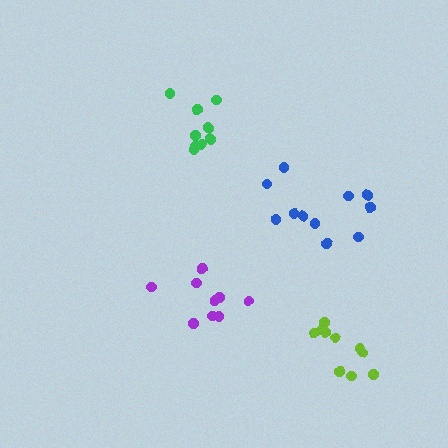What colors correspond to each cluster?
The clusters are colored: purple, blue, green, lime.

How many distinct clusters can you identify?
There are 4 distinct clusters.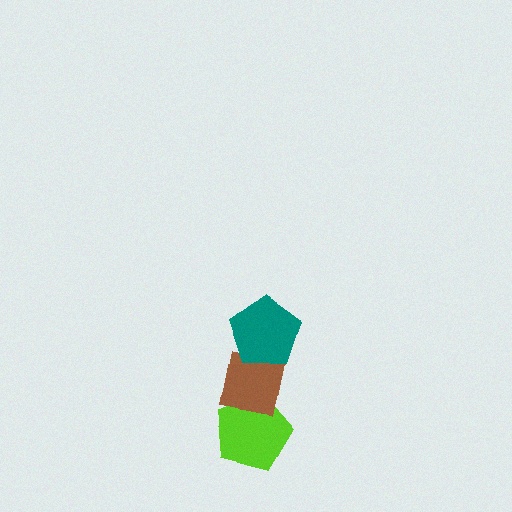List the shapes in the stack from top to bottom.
From top to bottom: the teal pentagon, the brown square, the lime pentagon.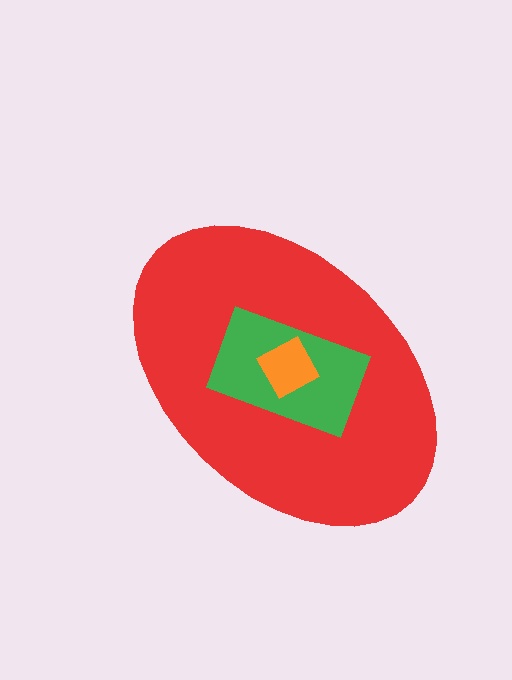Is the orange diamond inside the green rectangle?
Yes.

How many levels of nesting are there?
3.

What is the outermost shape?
The red ellipse.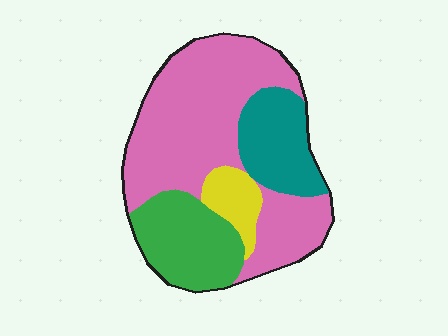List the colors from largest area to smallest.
From largest to smallest: pink, green, teal, yellow.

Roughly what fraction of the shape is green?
Green takes up about one fifth (1/5) of the shape.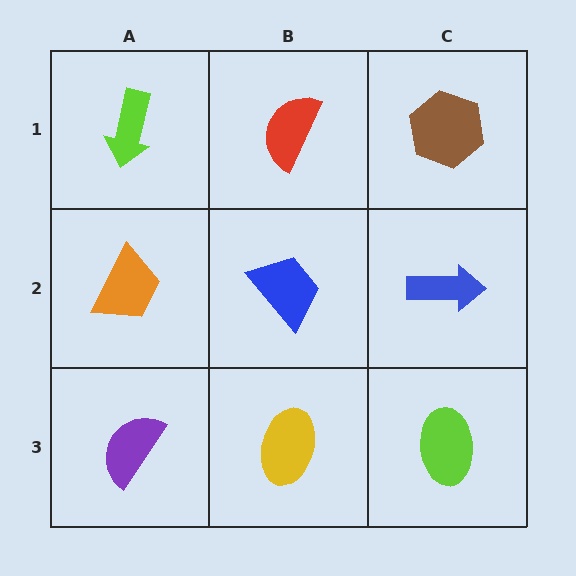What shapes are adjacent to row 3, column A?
An orange trapezoid (row 2, column A), a yellow ellipse (row 3, column B).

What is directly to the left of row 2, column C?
A blue trapezoid.